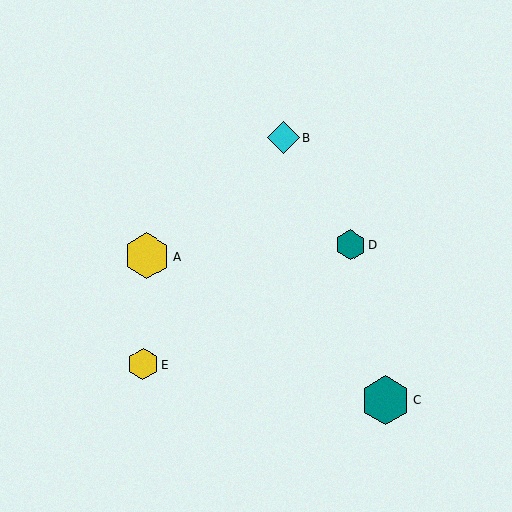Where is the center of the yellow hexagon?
The center of the yellow hexagon is at (143, 364).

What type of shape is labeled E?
Shape E is a yellow hexagon.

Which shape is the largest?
The teal hexagon (labeled C) is the largest.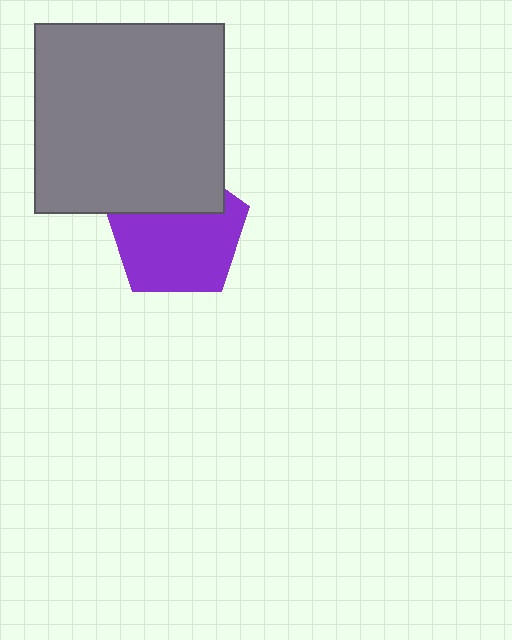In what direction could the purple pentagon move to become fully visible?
The purple pentagon could move down. That would shift it out from behind the gray square entirely.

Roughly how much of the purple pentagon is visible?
Most of it is visible (roughly 68%).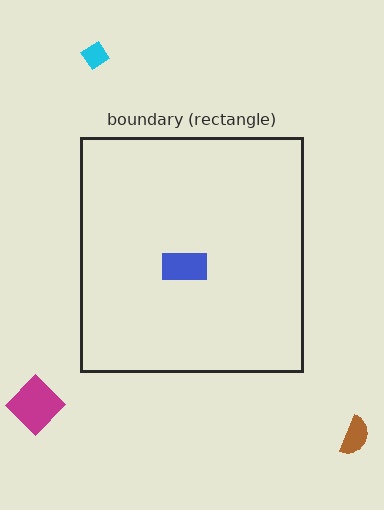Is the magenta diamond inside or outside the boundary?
Outside.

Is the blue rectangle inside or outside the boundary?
Inside.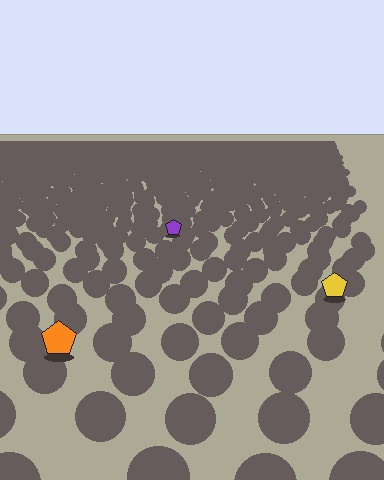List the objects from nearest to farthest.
From nearest to farthest: the orange pentagon, the yellow pentagon, the purple pentagon.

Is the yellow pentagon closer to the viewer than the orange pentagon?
No. The orange pentagon is closer — you can tell from the texture gradient: the ground texture is coarser near it.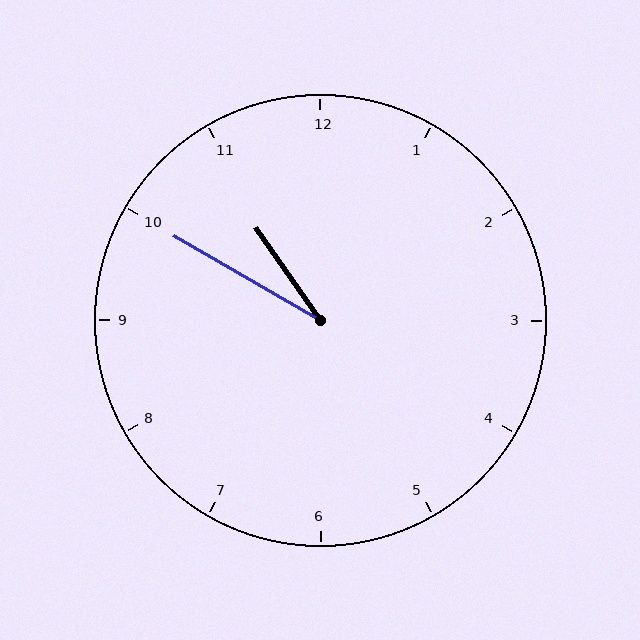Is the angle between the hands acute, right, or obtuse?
It is acute.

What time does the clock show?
10:50.